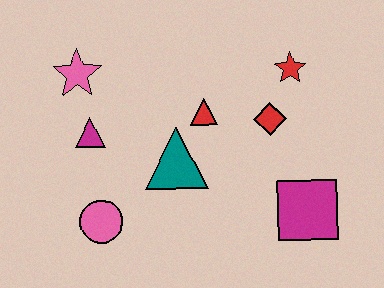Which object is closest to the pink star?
The magenta triangle is closest to the pink star.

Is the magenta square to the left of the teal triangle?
No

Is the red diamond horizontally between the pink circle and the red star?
Yes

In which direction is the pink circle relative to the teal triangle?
The pink circle is to the left of the teal triangle.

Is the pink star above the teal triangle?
Yes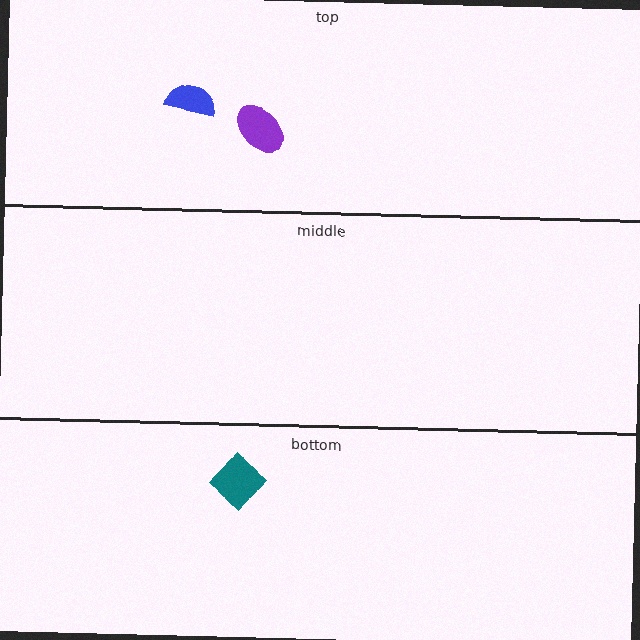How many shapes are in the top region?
2.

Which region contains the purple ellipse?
The top region.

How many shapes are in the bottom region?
1.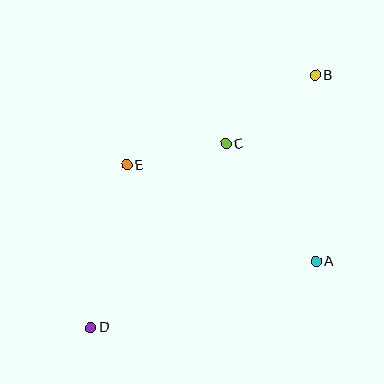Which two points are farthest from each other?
Points B and D are farthest from each other.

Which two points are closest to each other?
Points C and E are closest to each other.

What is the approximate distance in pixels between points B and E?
The distance between B and E is approximately 209 pixels.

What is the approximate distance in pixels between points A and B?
The distance between A and B is approximately 186 pixels.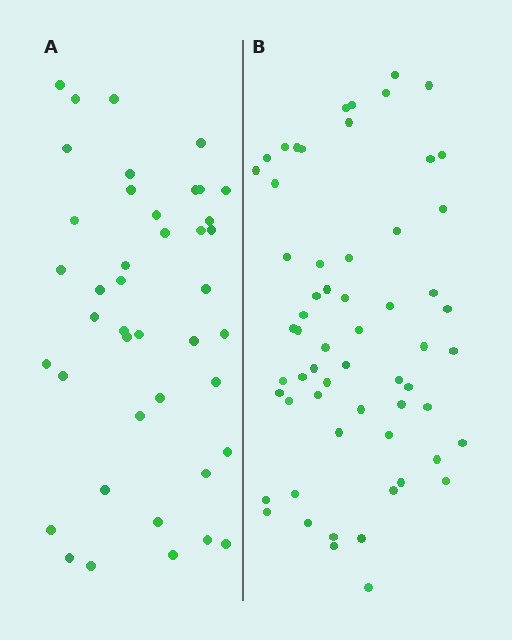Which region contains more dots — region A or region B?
Region B (the right region) has more dots.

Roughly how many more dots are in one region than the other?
Region B has approximately 20 more dots than region A.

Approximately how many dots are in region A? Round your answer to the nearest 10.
About 40 dots. (The exact count is 42, which rounds to 40.)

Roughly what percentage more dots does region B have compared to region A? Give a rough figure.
About 45% more.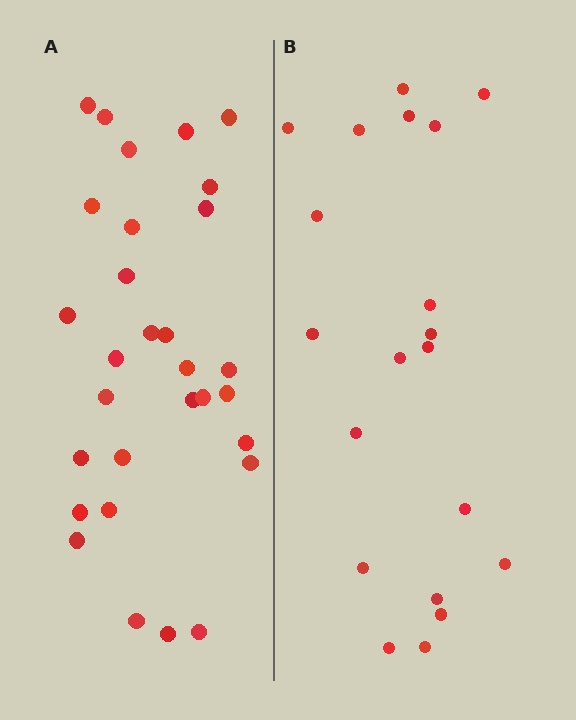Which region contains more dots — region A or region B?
Region A (the left region) has more dots.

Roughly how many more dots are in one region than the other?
Region A has roughly 10 or so more dots than region B.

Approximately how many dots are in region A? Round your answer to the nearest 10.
About 30 dots.